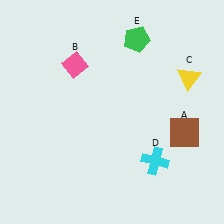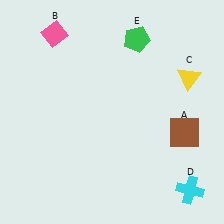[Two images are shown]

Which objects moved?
The objects that moved are: the pink diamond (B), the cyan cross (D).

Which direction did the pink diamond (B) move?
The pink diamond (B) moved up.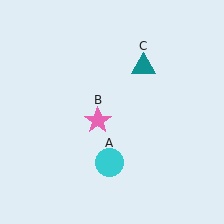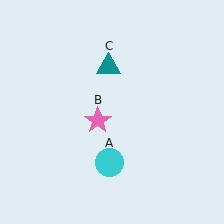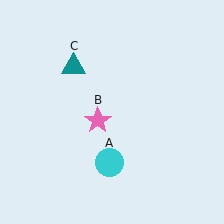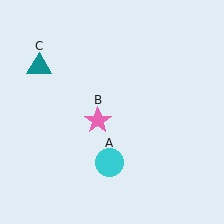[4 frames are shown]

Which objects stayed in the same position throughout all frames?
Cyan circle (object A) and pink star (object B) remained stationary.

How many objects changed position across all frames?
1 object changed position: teal triangle (object C).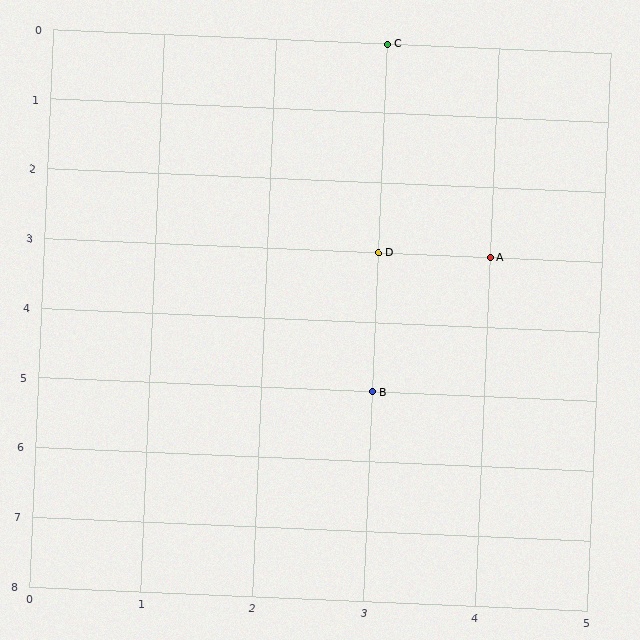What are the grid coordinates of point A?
Point A is at grid coordinates (4, 3).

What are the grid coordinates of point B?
Point B is at grid coordinates (3, 5).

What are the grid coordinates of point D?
Point D is at grid coordinates (3, 3).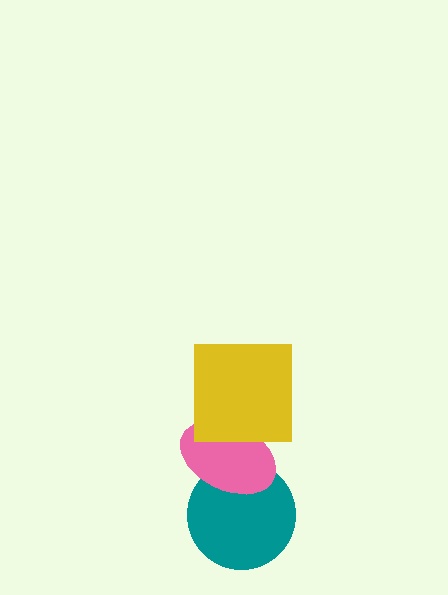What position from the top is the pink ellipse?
The pink ellipse is 2nd from the top.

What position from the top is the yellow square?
The yellow square is 1st from the top.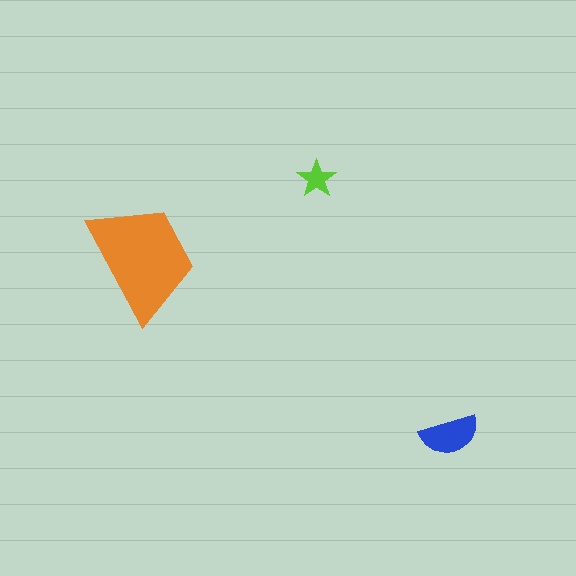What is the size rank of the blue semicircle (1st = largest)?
2nd.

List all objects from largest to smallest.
The orange trapezoid, the blue semicircle, the lime star.